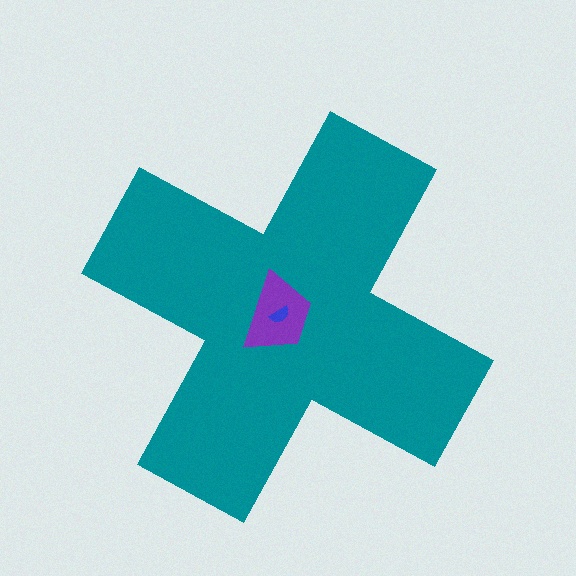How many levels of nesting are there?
3.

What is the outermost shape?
The teal cross.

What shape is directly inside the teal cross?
The purple trapezoid.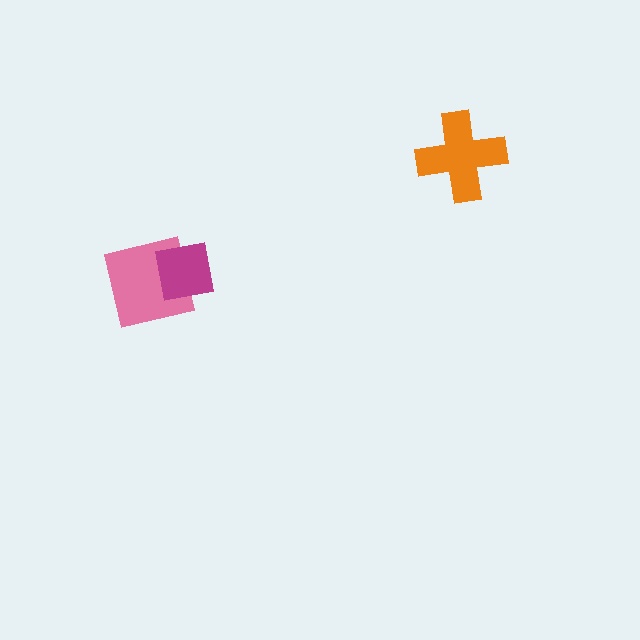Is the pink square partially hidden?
Yes, it is partially covered by another shape.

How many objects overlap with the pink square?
1 object overlaps with the pink square.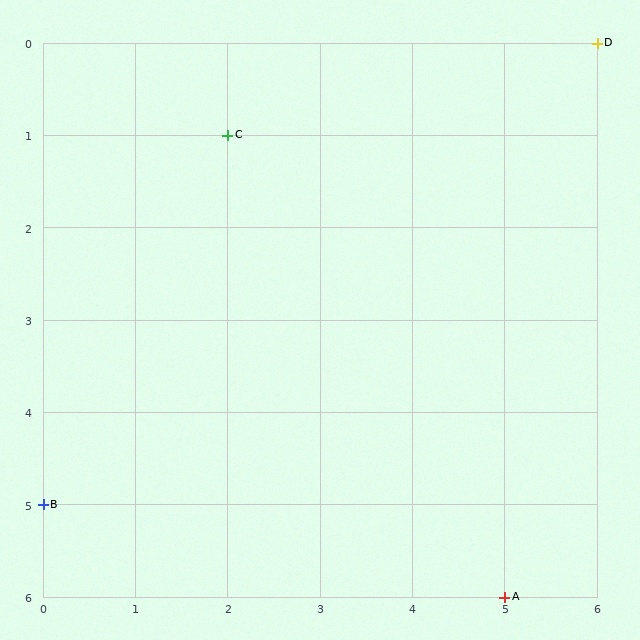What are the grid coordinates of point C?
Point C is at grid coordinates (2, 1).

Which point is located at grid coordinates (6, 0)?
Point D is at (6, 0).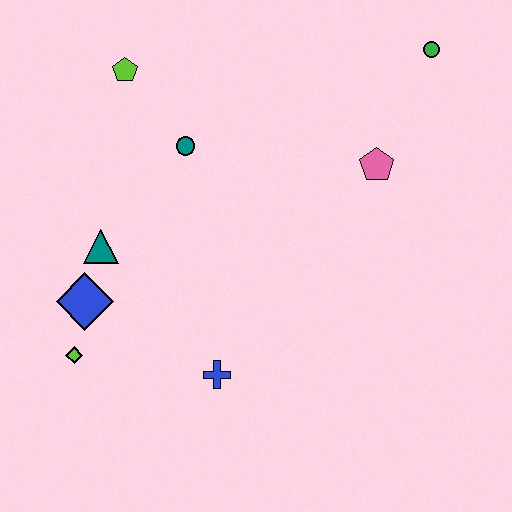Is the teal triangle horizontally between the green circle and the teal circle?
No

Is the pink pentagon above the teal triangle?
Yes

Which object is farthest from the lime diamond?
The green circle is farthest from the lime diamond.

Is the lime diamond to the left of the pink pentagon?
Yes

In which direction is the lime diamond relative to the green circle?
The lime diamond is to the left of the green circle.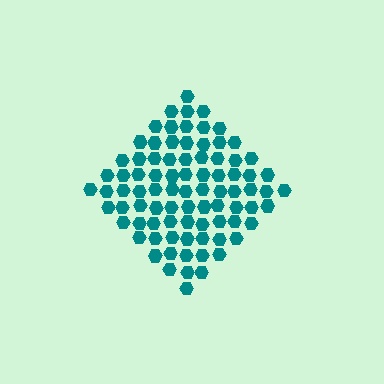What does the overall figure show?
The overall figure shows a diamond.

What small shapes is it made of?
It is made of small hexagons.